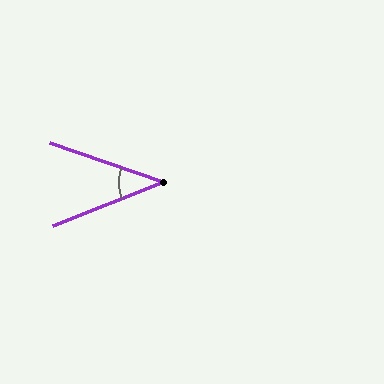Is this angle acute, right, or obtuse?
It is acute.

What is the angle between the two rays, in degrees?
Approximately 41 degrees.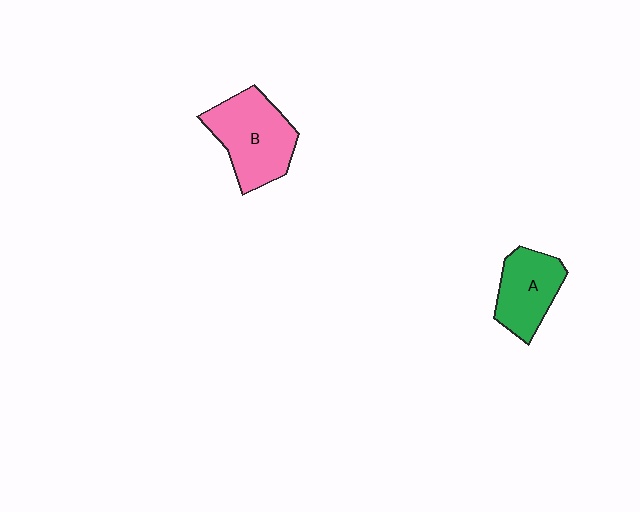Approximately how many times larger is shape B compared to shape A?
Approximately 1.4 times.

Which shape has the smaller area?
Shape A (green).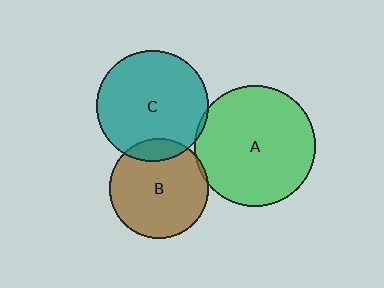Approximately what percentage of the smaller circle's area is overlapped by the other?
Approximately 15%.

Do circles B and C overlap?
Yes.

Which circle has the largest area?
Circle A (green).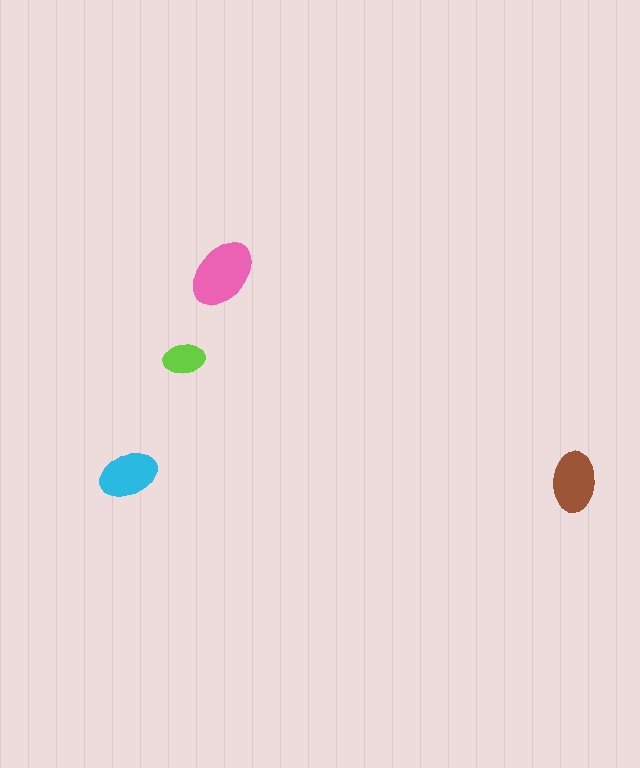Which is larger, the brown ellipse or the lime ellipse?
The brown one.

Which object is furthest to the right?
The brown ellipse is rightmost.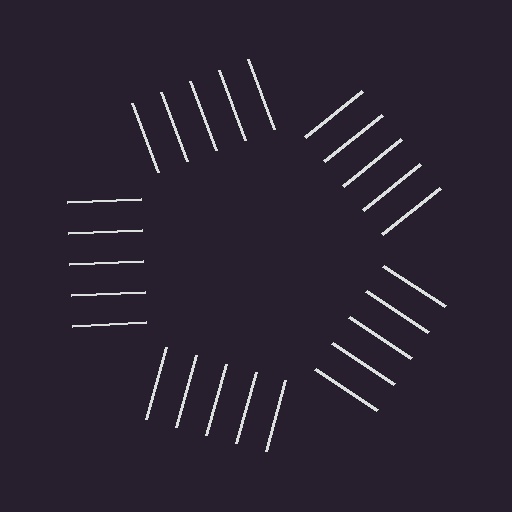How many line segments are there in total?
25 — 5 along each of the 5 edges.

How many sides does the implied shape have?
5 sides — the line-ends trace a pentagon.